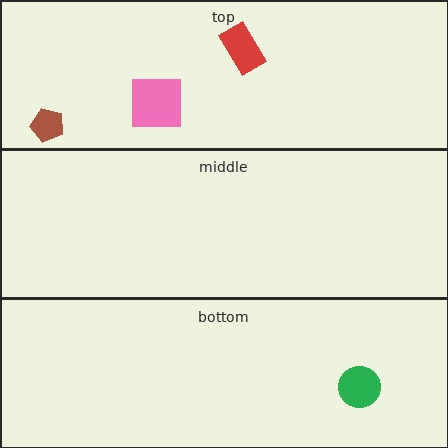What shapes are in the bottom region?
The green circle.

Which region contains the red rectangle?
The top region.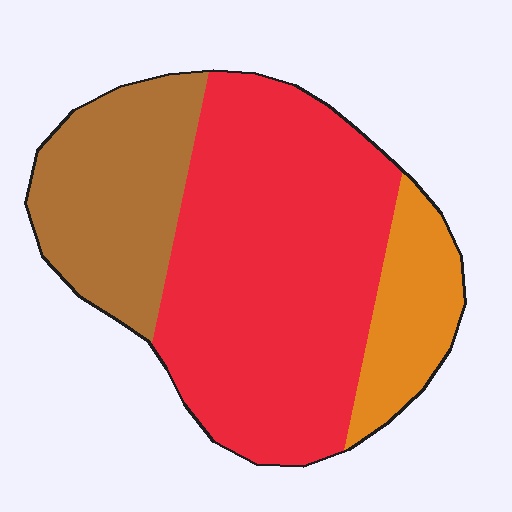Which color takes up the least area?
Orange, at roughly 15%.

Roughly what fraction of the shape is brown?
Brown takes up about one quarter (1/4) of the shape.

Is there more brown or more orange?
Brown.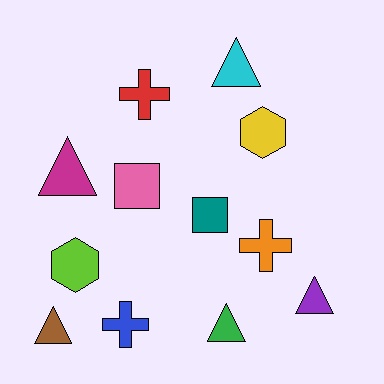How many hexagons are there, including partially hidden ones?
There are 2 hexagons.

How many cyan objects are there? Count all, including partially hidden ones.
There is 1 cyan object.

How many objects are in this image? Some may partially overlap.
There are 12 objects.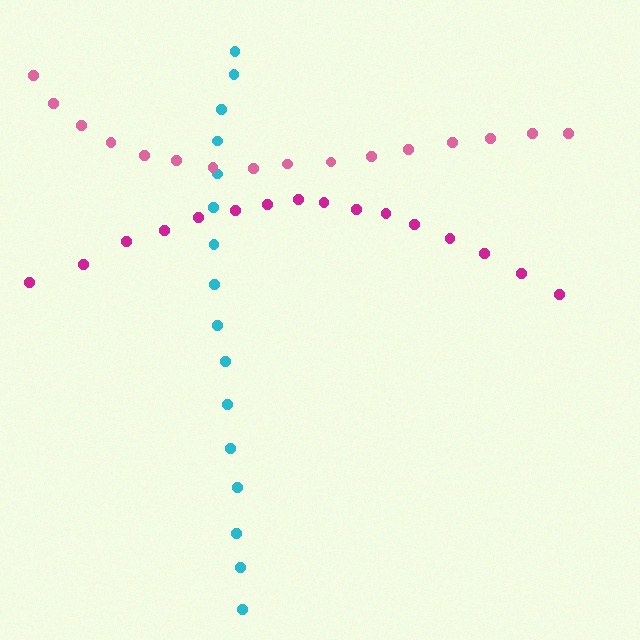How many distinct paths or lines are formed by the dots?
There are 3 distinct paths.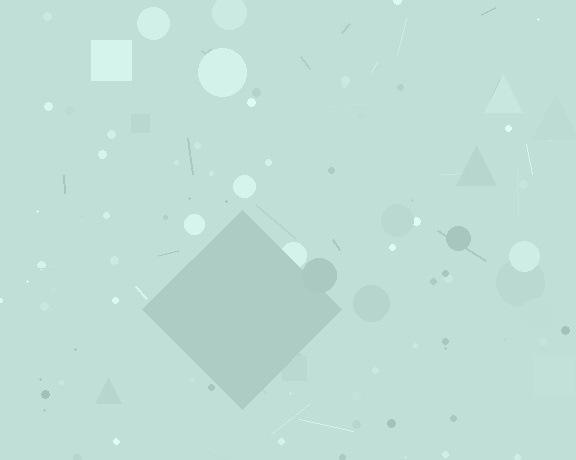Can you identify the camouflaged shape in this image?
The camouflaged shape is a diamond.